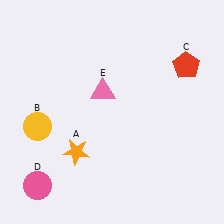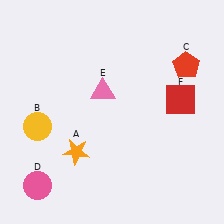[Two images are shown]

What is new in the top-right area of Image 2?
A red square (F) was added in the top-right area of Image 2.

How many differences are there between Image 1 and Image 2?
There is 1 difference between the two images.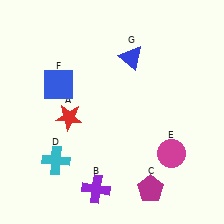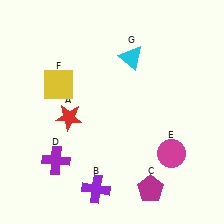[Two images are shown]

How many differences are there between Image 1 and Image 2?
There are 3 differences between the two images.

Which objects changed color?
D changed from cyan to purple. F changed from blue to yellow. G changed from blue to cyan.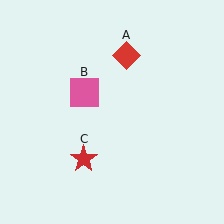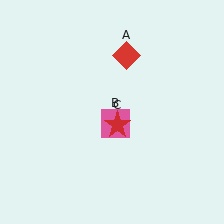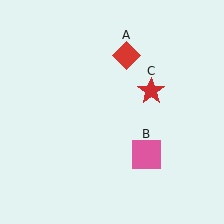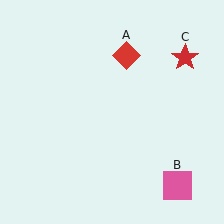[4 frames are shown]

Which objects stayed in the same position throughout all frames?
Red diamond (object A) remained stationary.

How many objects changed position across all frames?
2 objects changed position: pink square (object B), red star (object C).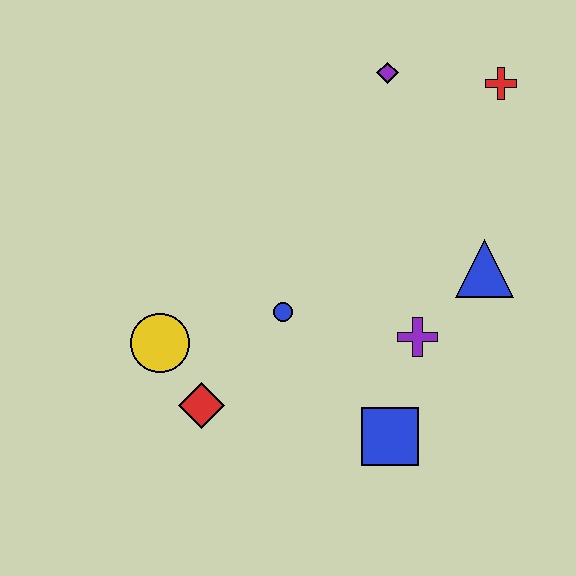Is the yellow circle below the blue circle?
Yes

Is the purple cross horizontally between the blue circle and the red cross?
Yes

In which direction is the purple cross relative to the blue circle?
The purple cross is to the right of the blue circle.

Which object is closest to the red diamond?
The yellow circle is closest to the red diamond.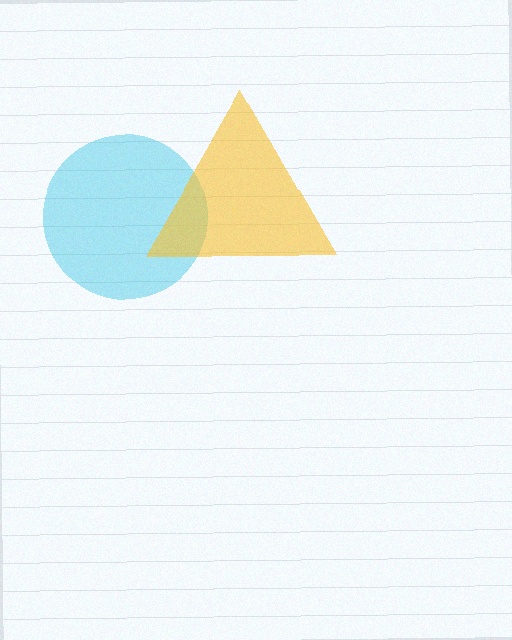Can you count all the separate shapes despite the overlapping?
Yes, there are 2 separate shapes.